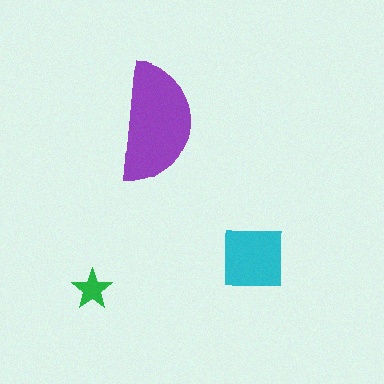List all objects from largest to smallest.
The purple semicircle, the cyan square, the green star.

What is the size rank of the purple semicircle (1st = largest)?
1st.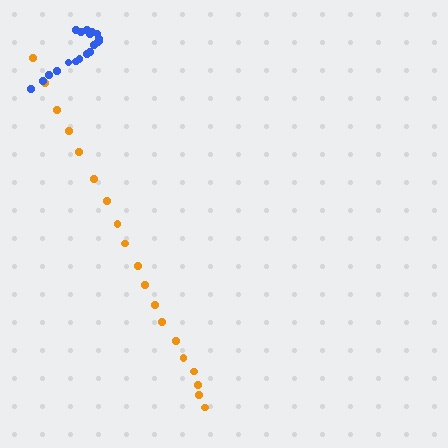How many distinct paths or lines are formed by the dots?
There are 2 distinct paths.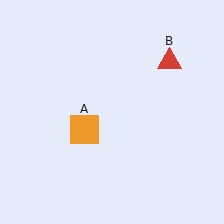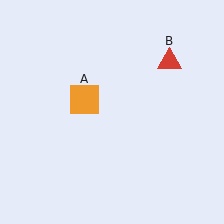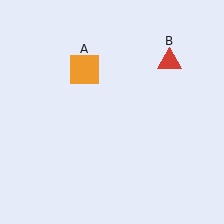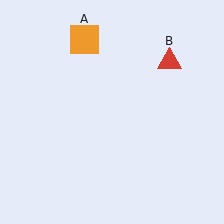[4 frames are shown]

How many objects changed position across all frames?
1 object changed position: orange square (object A).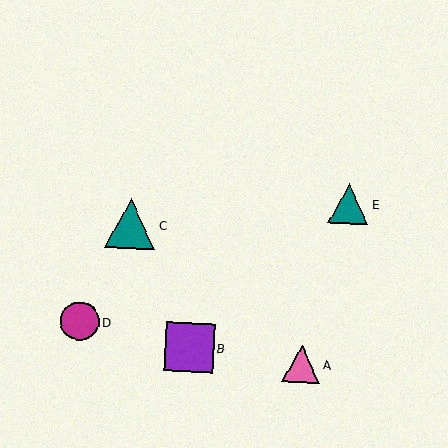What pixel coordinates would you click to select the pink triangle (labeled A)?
Click at (301, 364) to select the pink triangle A.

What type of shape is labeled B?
Shape B is a purple square.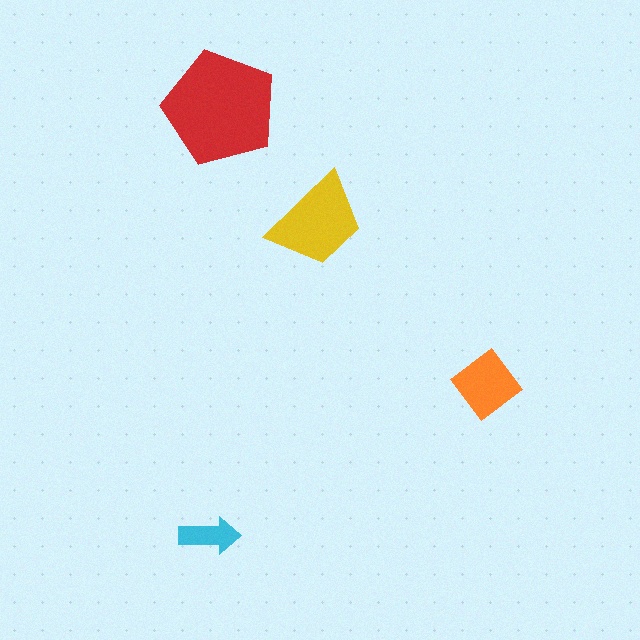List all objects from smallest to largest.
The cyan arrow, the orange diamond, the yellow trapezoid, the red pentagon.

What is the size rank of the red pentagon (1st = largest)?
1st.